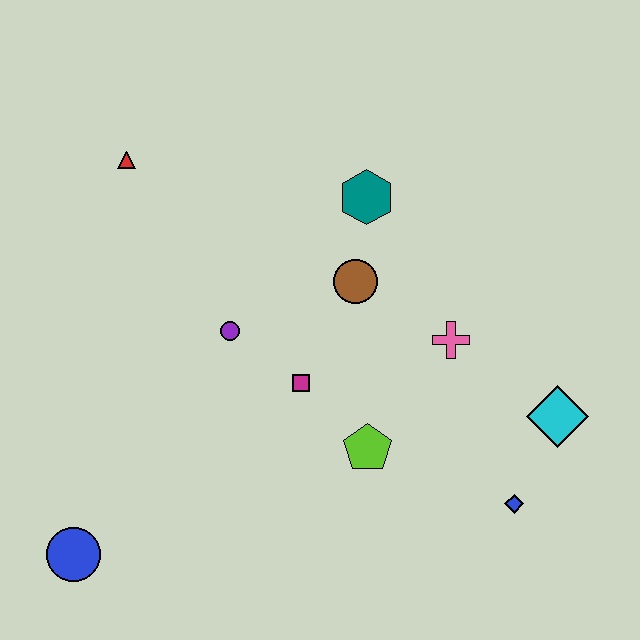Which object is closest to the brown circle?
The teal hexagon is closest to the brown circle.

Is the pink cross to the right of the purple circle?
Yes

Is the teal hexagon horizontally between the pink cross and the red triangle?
Yes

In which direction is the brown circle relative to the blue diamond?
The brown circle is above the blue diamond.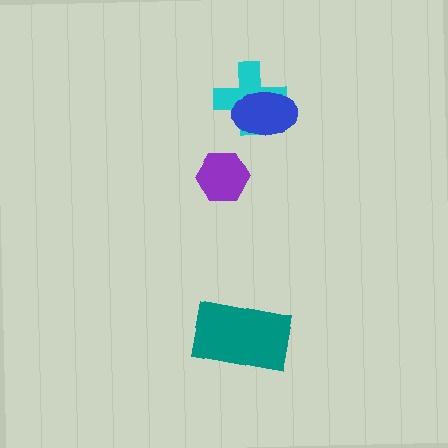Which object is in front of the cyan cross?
The blue ellipse is in front of the cyan cross.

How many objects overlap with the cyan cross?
1 object overlaps with the cyan cross.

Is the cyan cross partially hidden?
Yes, it is partially covered by another shape.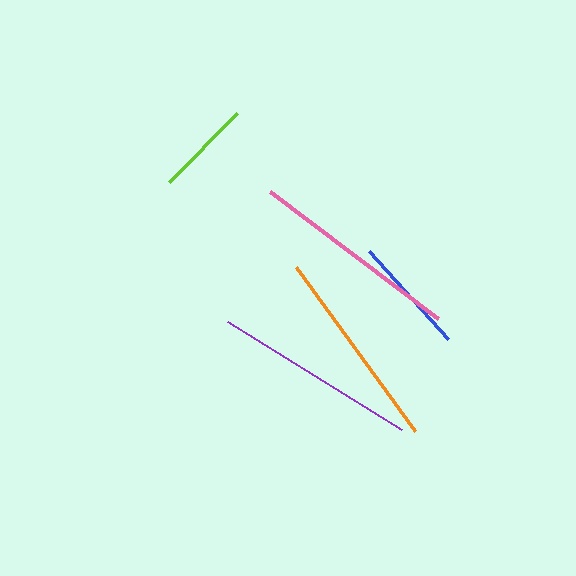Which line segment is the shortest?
The lime line is the shortest at approximately 96 pixels.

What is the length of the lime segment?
The lime segment is approximately 96 pixels long.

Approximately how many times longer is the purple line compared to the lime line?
The purple line is approximately 2.1 times the length of the lime line.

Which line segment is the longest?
The pink line is the longest at approximately 210 pixels.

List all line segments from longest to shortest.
From longest to shortest: pink, purple, orange, blue, lime.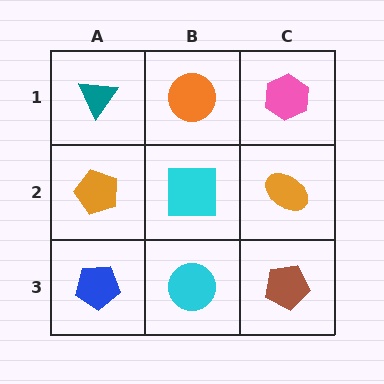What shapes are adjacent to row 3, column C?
An orange ellipse (row 2, column C), a cyan circle (row 3, column B).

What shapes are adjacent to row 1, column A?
An orange pentagon (row 2, column A), an orange circle (row 1, column B).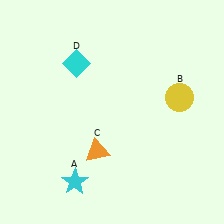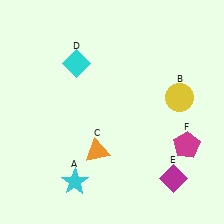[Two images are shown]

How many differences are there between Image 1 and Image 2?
There are 2 differences between the two images.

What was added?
A magenta diamond (E), a magenta pentagon (F) were added in Image 2.